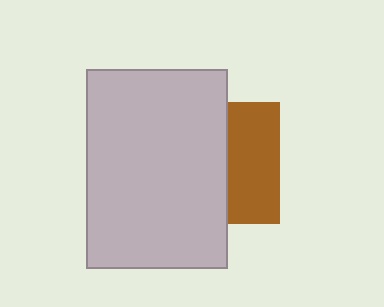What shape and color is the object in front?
The object in front is a light gray rectangle.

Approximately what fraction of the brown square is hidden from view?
Roughly 57% of the brown square is hidden behind the light gray rectangle.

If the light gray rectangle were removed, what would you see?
You would see the complete brown square.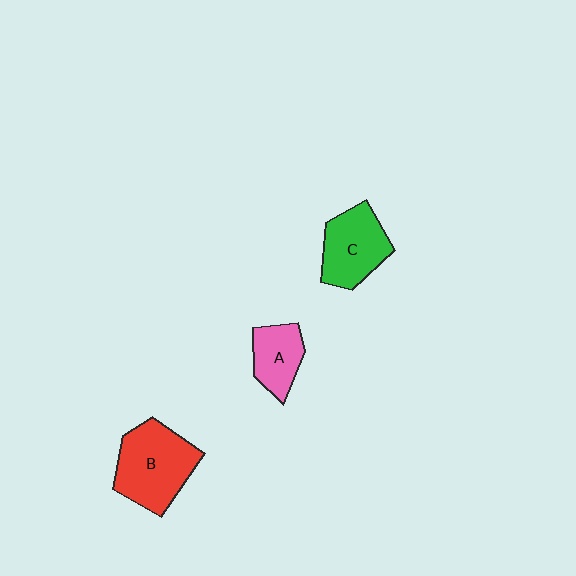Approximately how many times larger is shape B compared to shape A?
Approximately 1.8 times.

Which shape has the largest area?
Shape B (red).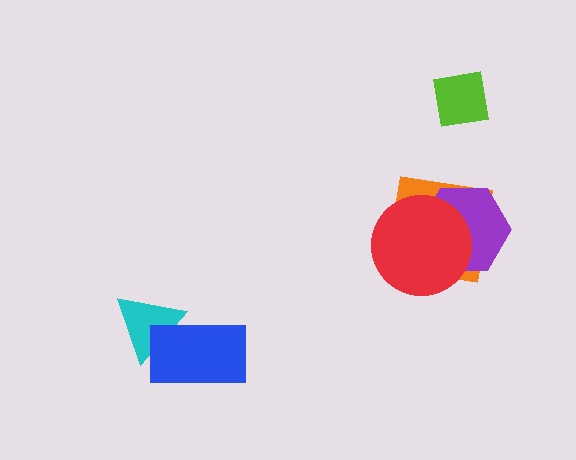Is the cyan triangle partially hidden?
Yes, it is partially covered by another shape.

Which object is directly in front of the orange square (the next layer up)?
The purple hexagon is directly in front of the orange square.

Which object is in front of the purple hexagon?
The red circle is in front of the purple hexagon.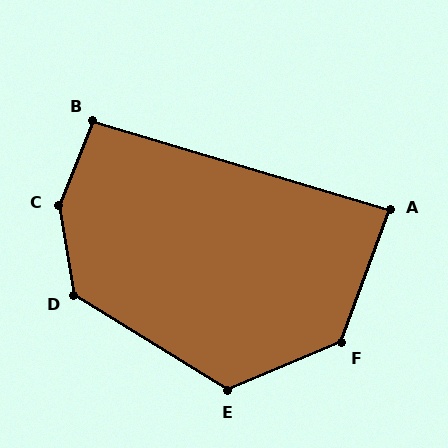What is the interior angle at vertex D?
Approximately 131 degrees (obtuse).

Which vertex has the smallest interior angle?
A, at approximately 86 degrees.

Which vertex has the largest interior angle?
C, at approximately 148 degrees.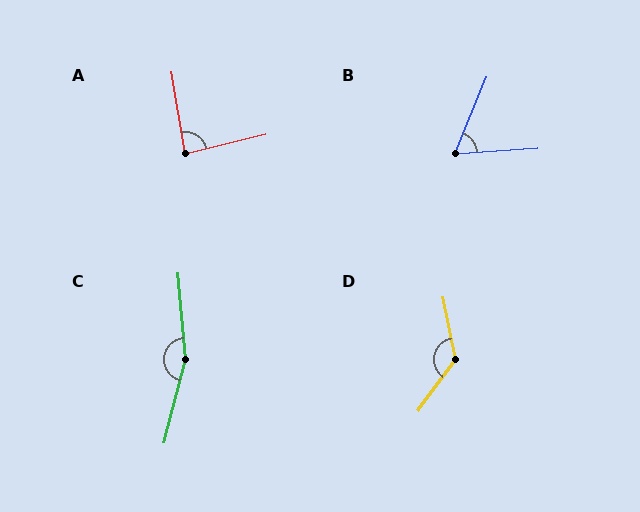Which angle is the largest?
C, at approximately 160 degrees.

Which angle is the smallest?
B, at approximately 64 degrees.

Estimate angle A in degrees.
Approximately 86 degrees.